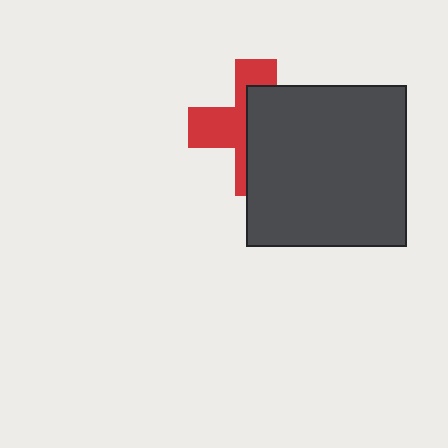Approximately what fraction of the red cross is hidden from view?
Roughly 57% of the red cross is hidden behind the dark gray square.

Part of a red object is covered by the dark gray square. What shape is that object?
It is a cross.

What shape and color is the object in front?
The object in front is a dark gray square.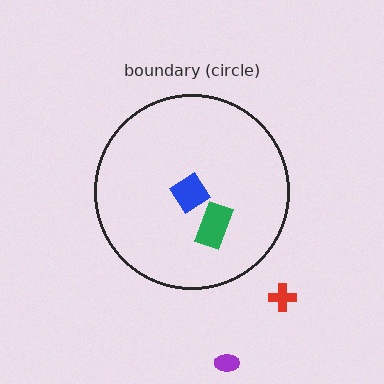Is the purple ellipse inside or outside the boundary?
Outside.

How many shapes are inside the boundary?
2 inside, 2 outside.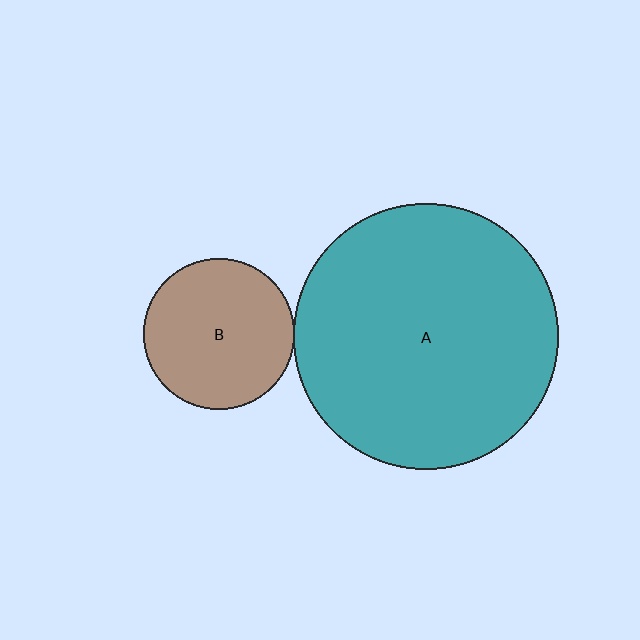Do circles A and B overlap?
Yes.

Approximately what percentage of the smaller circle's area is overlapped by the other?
Approximately 5%.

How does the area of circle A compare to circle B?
Approximately 3.1 times.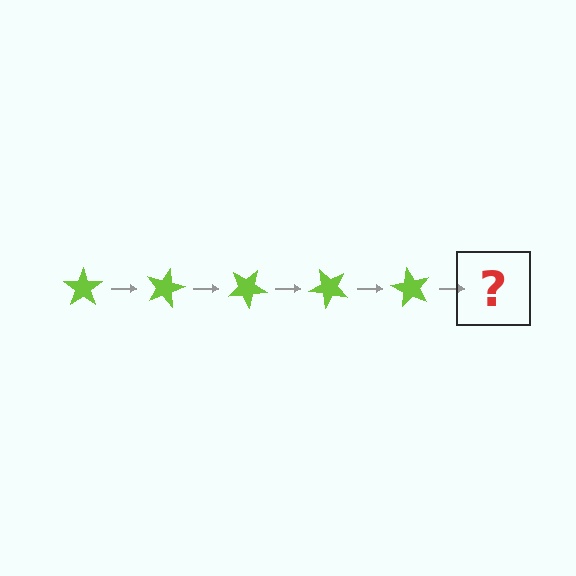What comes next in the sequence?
The next element should be a lime star rotated 75 degrees.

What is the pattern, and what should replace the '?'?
The pattern is that the star rotates 15 degrees each step. The '?' should be a lime star rotated 75 degrees.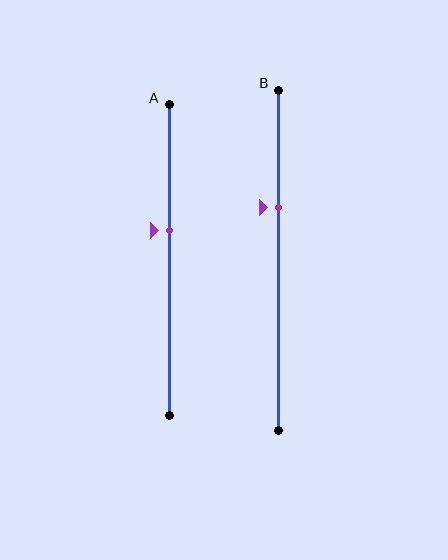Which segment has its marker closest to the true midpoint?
Segment A has its marker closest to the true midpoint.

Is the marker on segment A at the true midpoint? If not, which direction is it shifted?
No, the marker on segment A is shifted upward by about 10% of the segment length.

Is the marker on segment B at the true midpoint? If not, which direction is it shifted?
No, the marker on segment B is shifted upward by about 15% of the segment length.